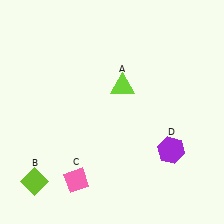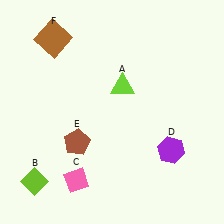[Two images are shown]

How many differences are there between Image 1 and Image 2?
There are 2 differences between the two images.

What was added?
A brown pentagon (E), a brown square (F) were added in Image 2.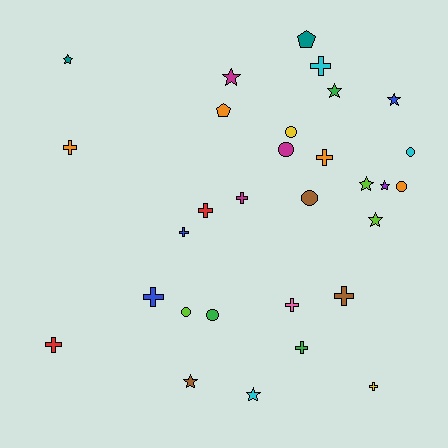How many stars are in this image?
There are 9 stars.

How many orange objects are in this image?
There are 4 orange objects.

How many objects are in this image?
There are 30 objects.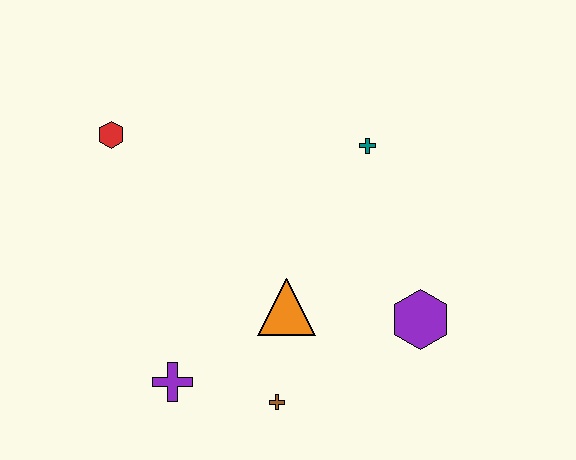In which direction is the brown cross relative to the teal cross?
The brown cross is below the teal cross.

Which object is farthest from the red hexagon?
The purple hexagon is farthest from the red hexagon.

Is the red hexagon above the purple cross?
Yes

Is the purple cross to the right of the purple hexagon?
No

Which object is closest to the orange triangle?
The brown cross is closest to the orange triangle.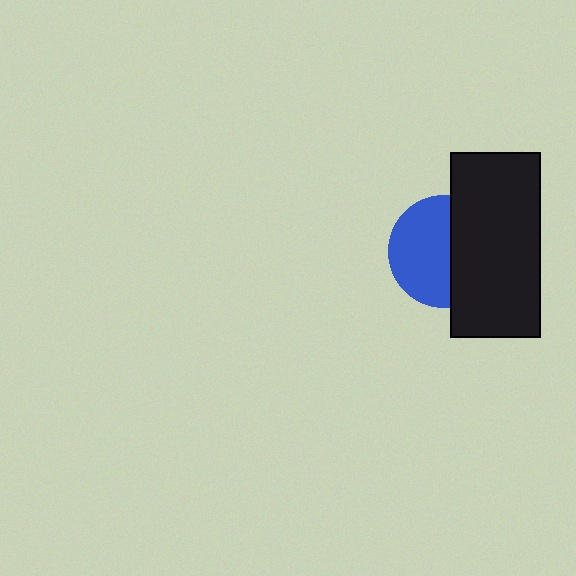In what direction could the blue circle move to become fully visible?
The blue circle could move left. That would shift it out from behind the black rectangle entirely.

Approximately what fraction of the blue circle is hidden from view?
Roughly 44% of the blue circle is hidden behind the black rectangle.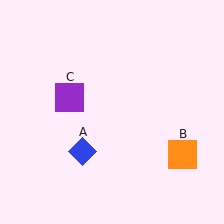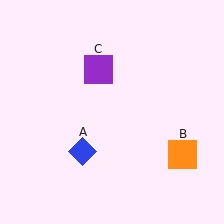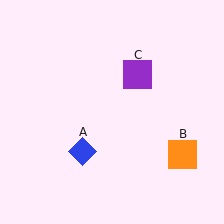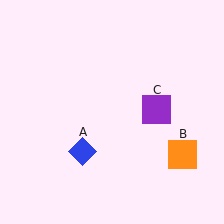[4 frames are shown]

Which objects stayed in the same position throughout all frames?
Blue diamond (object A) and orange square (object B) remained stationary.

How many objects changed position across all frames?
1 object changed position: purple square (object C).